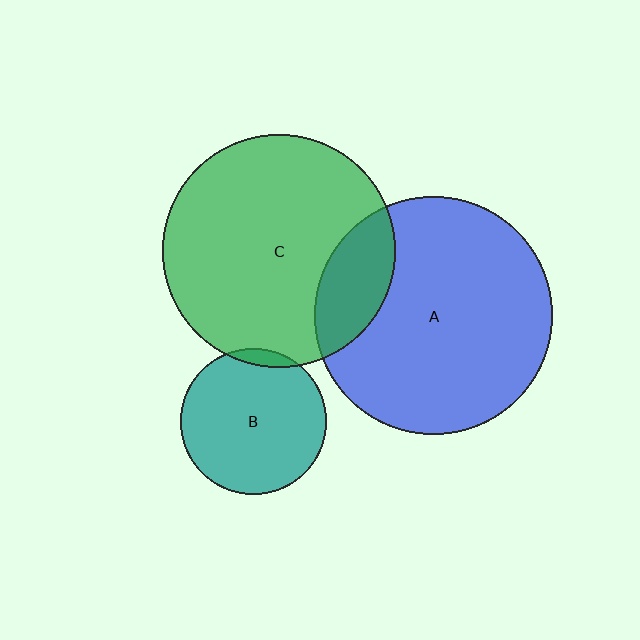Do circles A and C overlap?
Yes.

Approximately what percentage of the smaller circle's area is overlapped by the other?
Approximately 20%.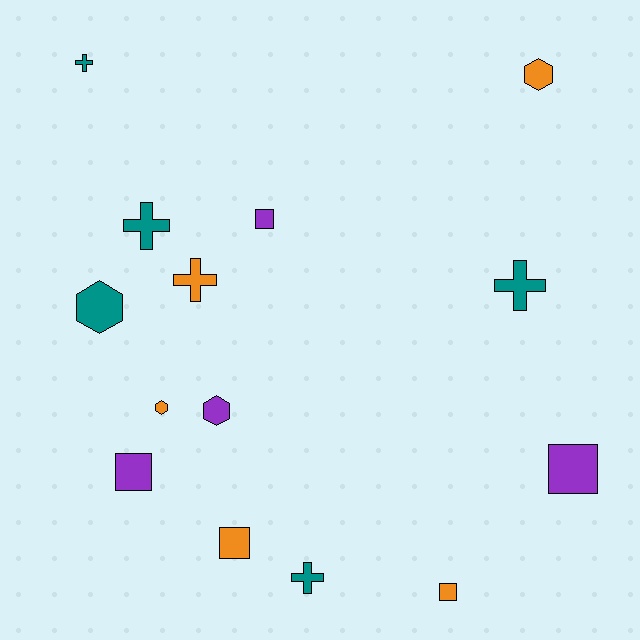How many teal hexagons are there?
There is 1 teal hexagon.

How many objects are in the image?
There are 14 objects.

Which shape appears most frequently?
Square, with 5 objects.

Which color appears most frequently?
Orange, with 5 objects.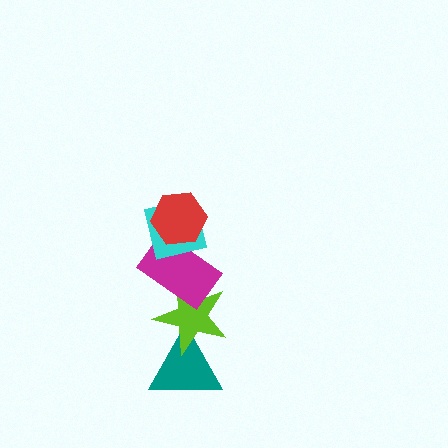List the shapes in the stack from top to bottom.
From top to bottom: the red hexagon, the cyan square, the magenta rectangle, the lime star, the teal triangle.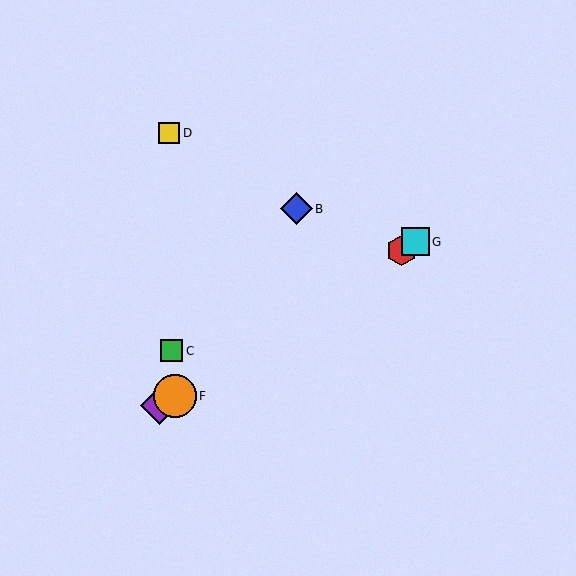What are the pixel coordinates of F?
Object F is at (175, 396).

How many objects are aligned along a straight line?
4 objects (A, E, F, G) are aligned along a straight line.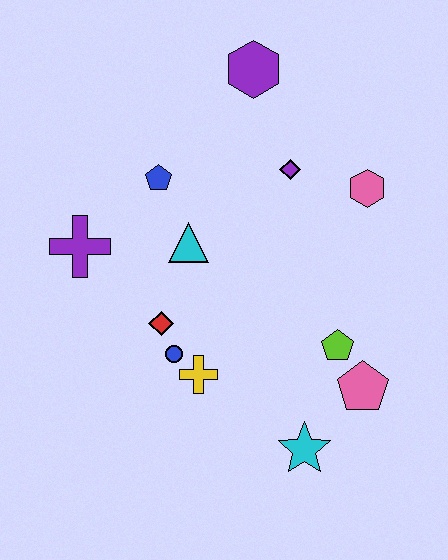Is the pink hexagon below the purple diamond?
Yes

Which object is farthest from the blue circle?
The purple hexagon is farthest from the blue circle.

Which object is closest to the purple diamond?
The pink hexagon is closest to the purple diamond.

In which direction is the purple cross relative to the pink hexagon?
The purple cross is to the left of the pink hexagon.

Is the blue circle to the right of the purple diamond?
No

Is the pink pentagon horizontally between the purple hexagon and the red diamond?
No